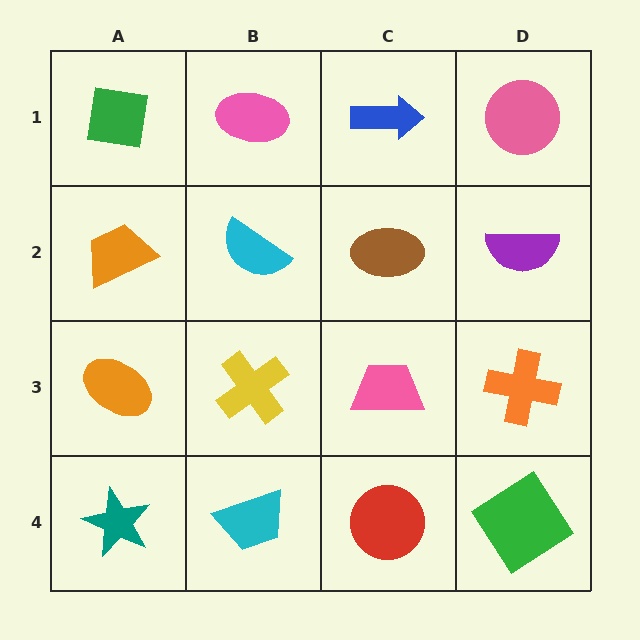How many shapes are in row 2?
4 shapes.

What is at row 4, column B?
A cyan trapezoid.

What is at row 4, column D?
A green diamond.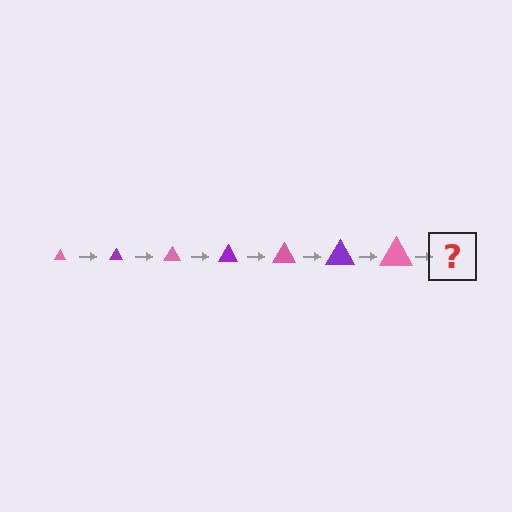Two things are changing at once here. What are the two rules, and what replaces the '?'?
The two rules are that the triangle grows larger each step and the color cycles through pink and purple. The '?' should be a purple triangle, larger than the previous one.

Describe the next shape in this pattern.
It should be a purple triangle, larger than the previous one.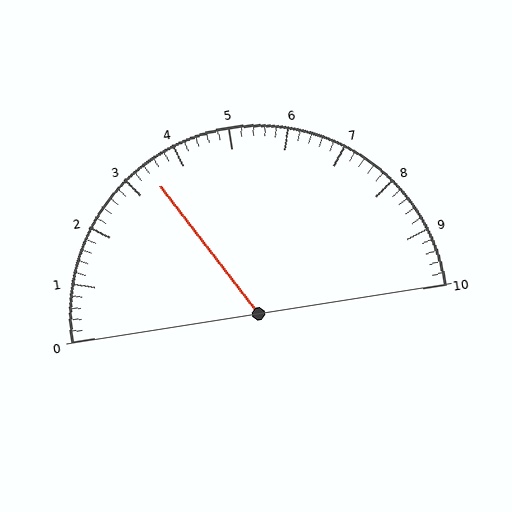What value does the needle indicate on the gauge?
The needle indicates approximately 3.4.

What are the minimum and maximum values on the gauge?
The gauge ranges from 0 to 10.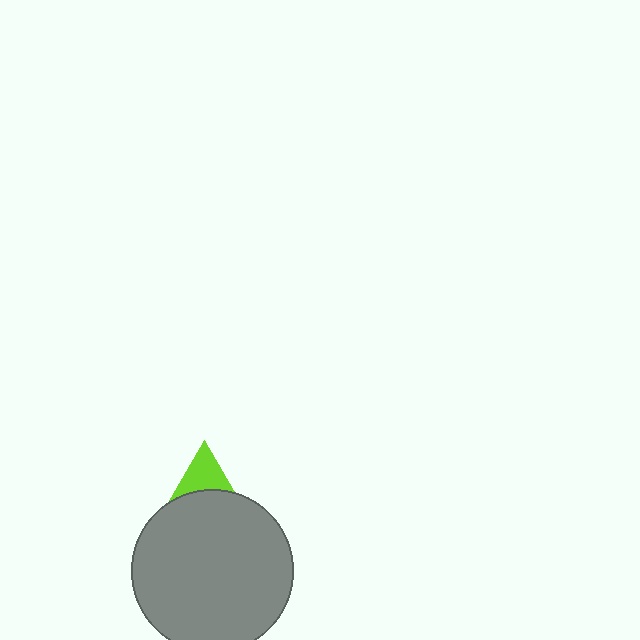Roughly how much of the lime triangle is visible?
A small part of it is visible (roughly 41%).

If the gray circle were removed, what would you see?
You would see the complete lime triangle.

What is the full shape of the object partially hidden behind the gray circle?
The partially hidden object is a lime triangle.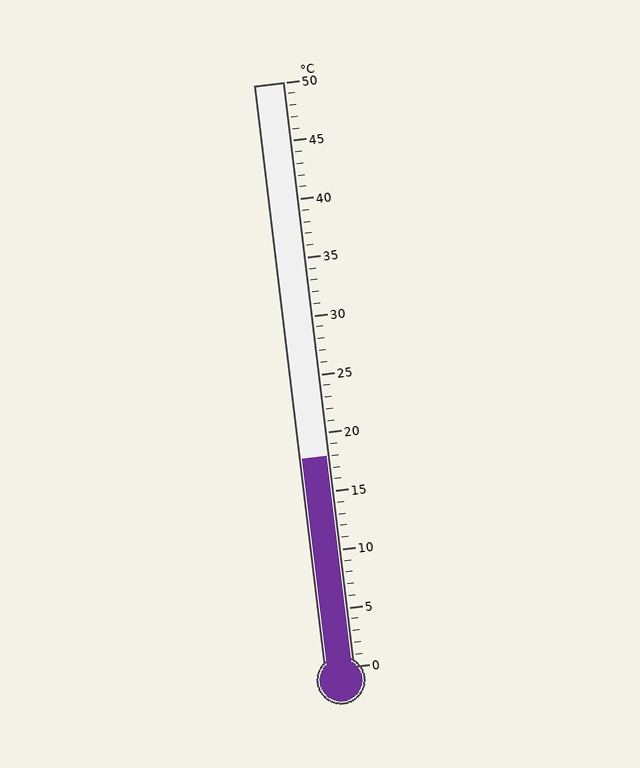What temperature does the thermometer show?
The thermometer shows approximately 18°C.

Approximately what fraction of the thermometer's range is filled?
The thermometer is filled to approximately 35% of its range.